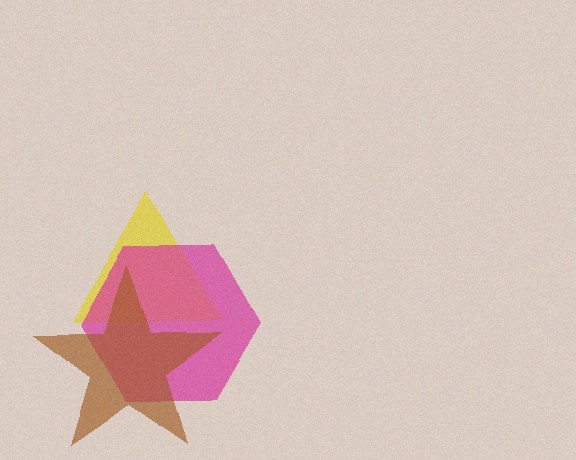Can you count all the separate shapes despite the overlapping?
Yes, there are 3 separate shapes.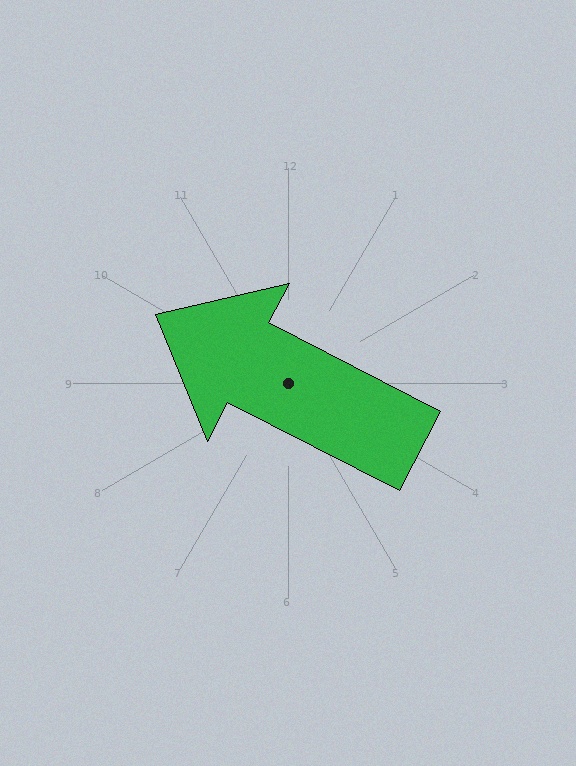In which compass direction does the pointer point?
Northwest.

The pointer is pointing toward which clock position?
Roughly 10 o'clock.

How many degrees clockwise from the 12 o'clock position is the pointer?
Approximately 297 degrees.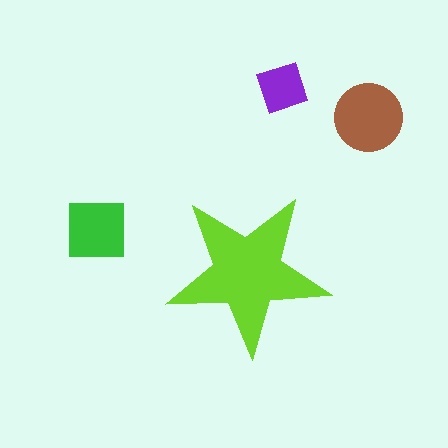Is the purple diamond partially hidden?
No, the purple diamond is fully visible.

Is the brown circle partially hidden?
No, the brown circle is fully visible.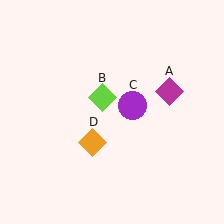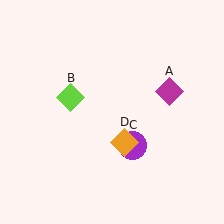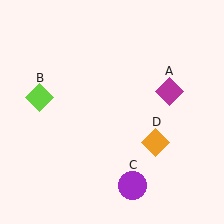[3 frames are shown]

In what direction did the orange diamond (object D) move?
The orange diamond (object D) moved right.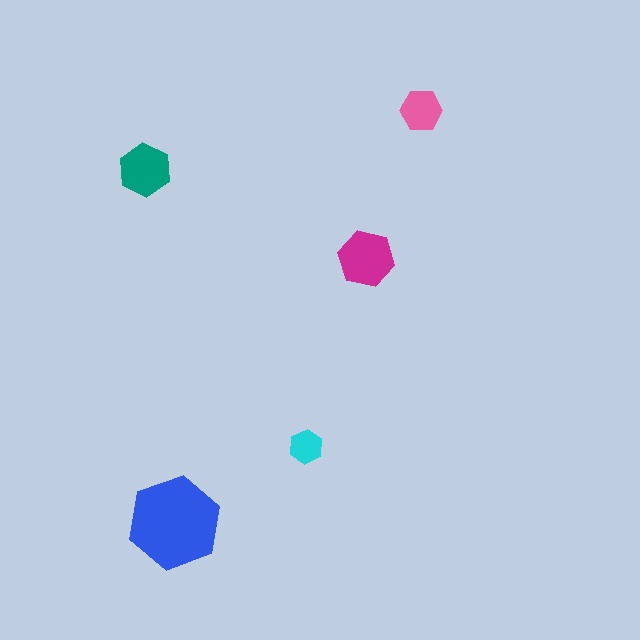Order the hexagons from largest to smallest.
the blue one, the magenta one, the teal one, the pink one, the cyan one.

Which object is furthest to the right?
The pink hexagon is rightmost.